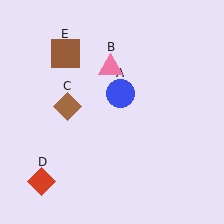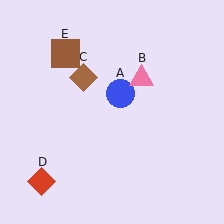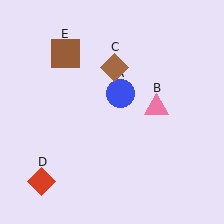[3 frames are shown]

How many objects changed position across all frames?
2 objects changed position: pink triangle (object B), brown diamond (object C).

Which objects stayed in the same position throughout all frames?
Blue circle (object A) and red diamond (object D) and brown square (object E) remained stationary.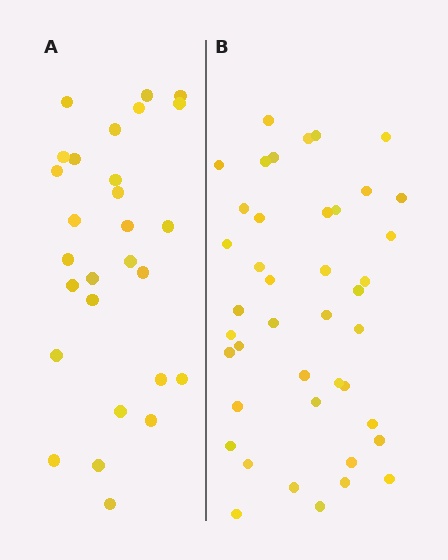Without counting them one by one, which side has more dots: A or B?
Region B (the right region) has more dots.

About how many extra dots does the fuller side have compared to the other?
Region B has approximately 15 more dots than region A.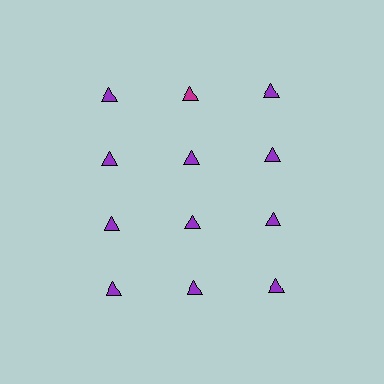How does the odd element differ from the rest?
It has a different color: magenta instead of purple.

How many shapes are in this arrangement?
There are 12 shapes arranged in a grid pattern.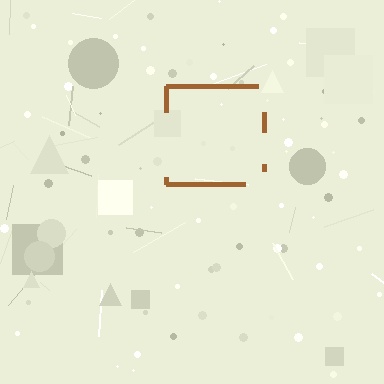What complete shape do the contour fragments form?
The contour fragments form a square.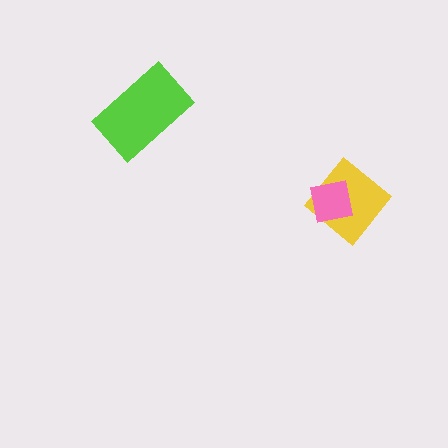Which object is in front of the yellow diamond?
The pink square is in front of the yellow diamond.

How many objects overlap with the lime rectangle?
0 objects overlap with the lime rectangle.